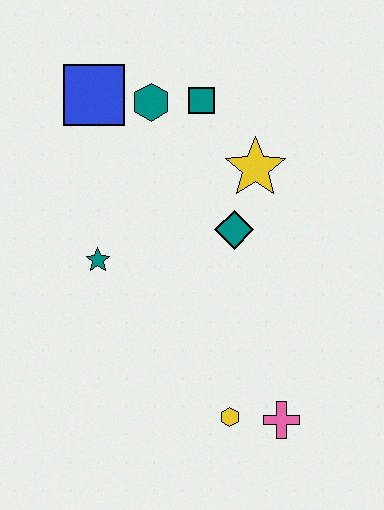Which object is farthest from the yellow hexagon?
The blue square is farthest from the yellow hexagon.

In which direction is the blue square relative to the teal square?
The blue square is to the left of the teal square.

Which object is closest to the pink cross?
The yellow hexagon is closest to the pink cross.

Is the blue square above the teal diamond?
Yes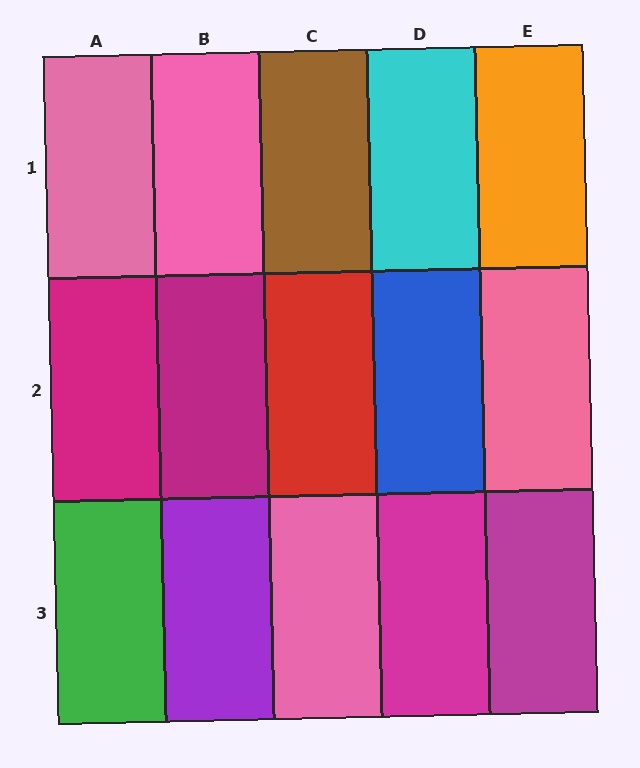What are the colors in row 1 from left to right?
Pink, pink, brown, cyan, orange.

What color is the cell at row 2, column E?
Pink.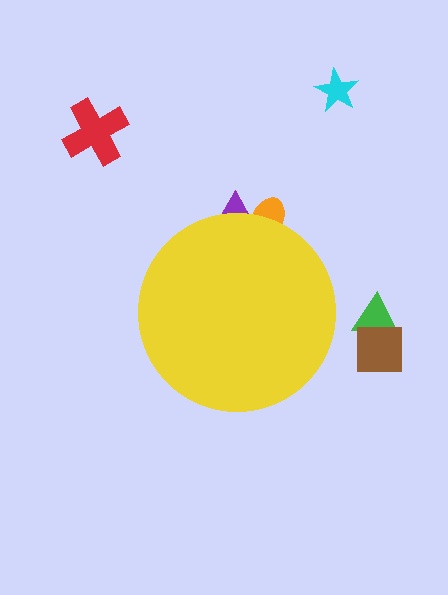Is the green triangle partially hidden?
No, the green triangle is fully visible.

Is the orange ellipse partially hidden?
Yes, the orange ellipse is partially hidden behind the yellow circle.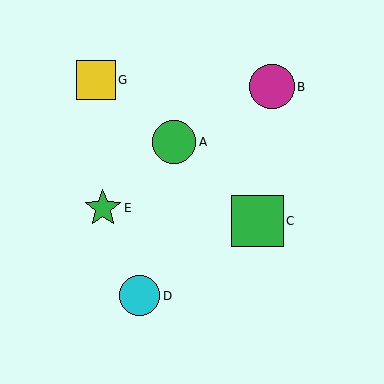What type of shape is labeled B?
Shape B is a magenta circle.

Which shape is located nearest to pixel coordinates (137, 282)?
The cyan circle (labeled D) at (140, 296) is nearest to that location.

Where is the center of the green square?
The center of the green square is at (258, 221).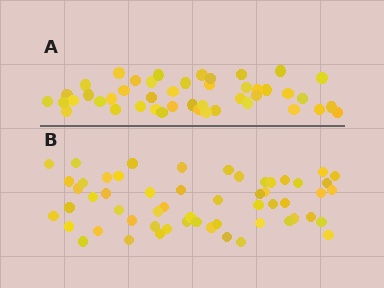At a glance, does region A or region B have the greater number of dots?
Region B (the bottom region) has more dots.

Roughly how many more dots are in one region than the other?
Region B has roughly 12 or so more dots than region A.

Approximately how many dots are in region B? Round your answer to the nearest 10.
About 60 dots. (The exact count is 56, which rounds to 60.)